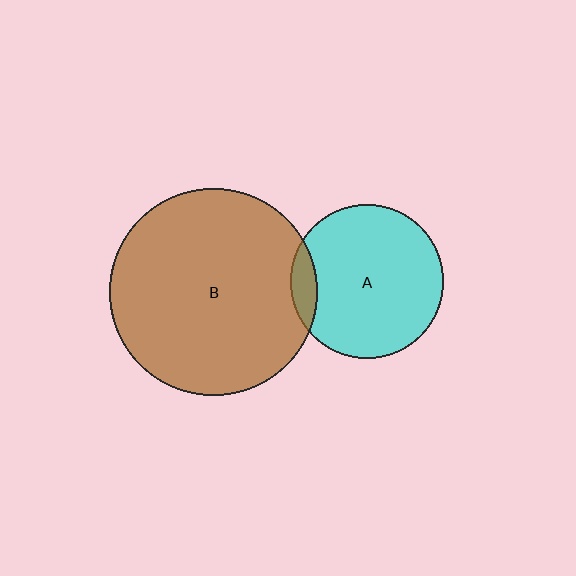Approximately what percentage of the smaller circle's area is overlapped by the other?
Approximately 10%.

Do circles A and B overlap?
Yes.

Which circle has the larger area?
Circle B (brown).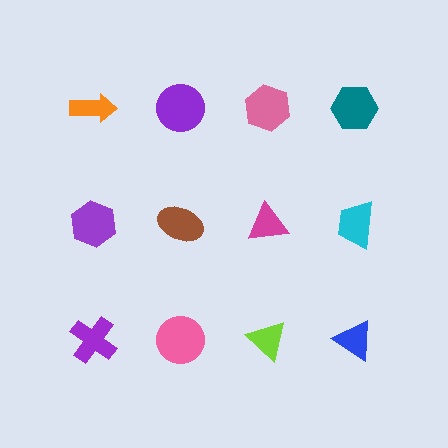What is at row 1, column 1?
An orange arrow.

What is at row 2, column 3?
A magenta triangle.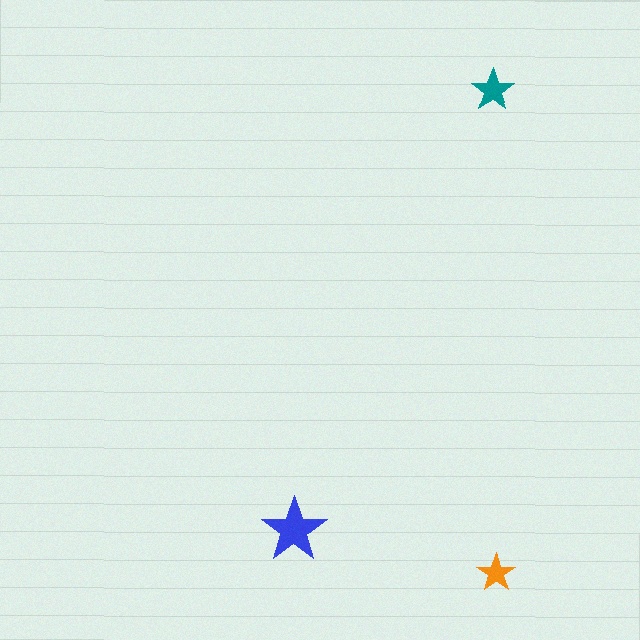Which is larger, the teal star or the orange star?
The teal one.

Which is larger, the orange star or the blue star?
The blue one.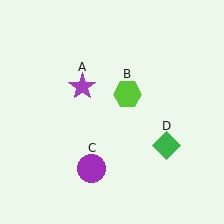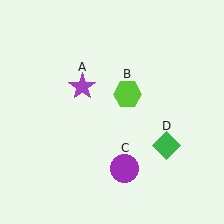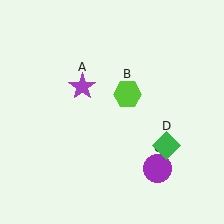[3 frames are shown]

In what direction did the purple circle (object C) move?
The purple circle (object C) moved right.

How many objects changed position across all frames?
1 object changed position: purple circle (object C).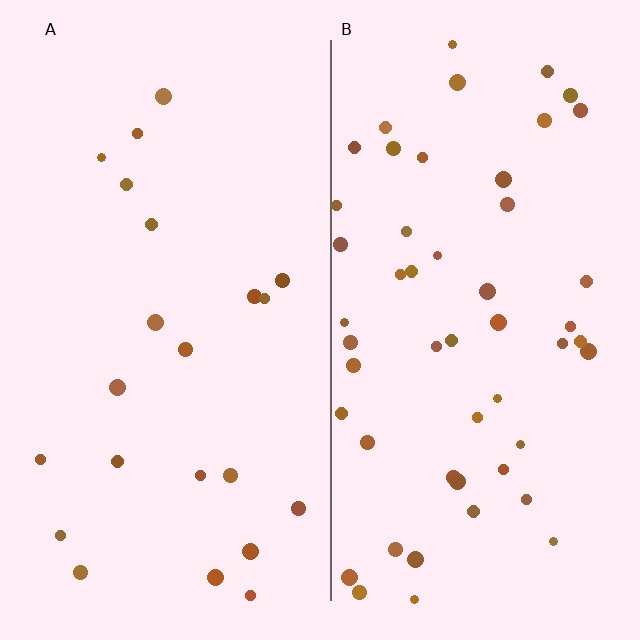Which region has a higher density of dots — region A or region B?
B (the right).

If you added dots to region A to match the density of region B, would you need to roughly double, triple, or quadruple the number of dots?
Approximately double.